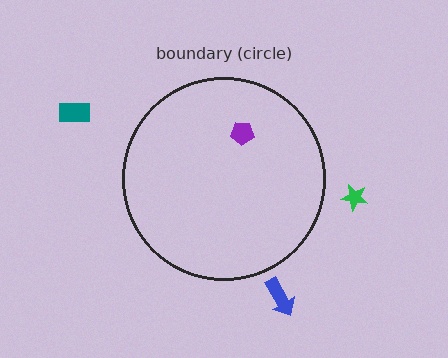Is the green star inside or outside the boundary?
Outside.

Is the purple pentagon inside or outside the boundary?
Inside.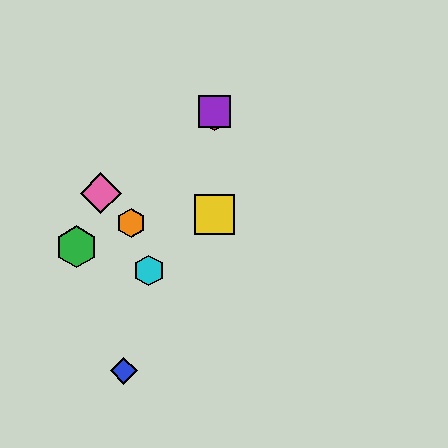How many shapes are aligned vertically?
3 shapes (the red hexagon, the yellow square, the purple square) are aligned vertically.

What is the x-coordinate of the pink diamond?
The pink diamond is at x≈101.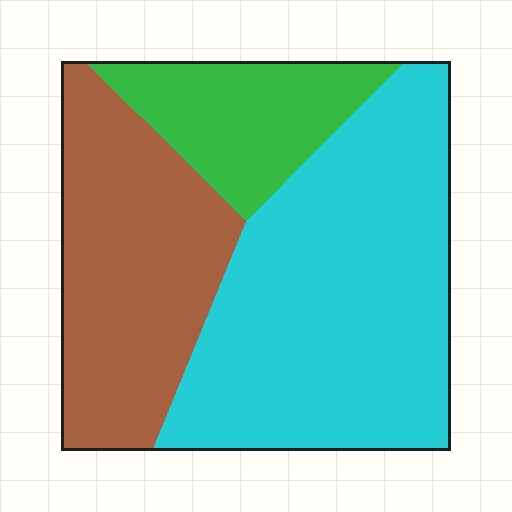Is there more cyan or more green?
Cyan.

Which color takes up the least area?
Green, at roughly 15%.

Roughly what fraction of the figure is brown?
Brown takes up between a quarter and a half of the figure.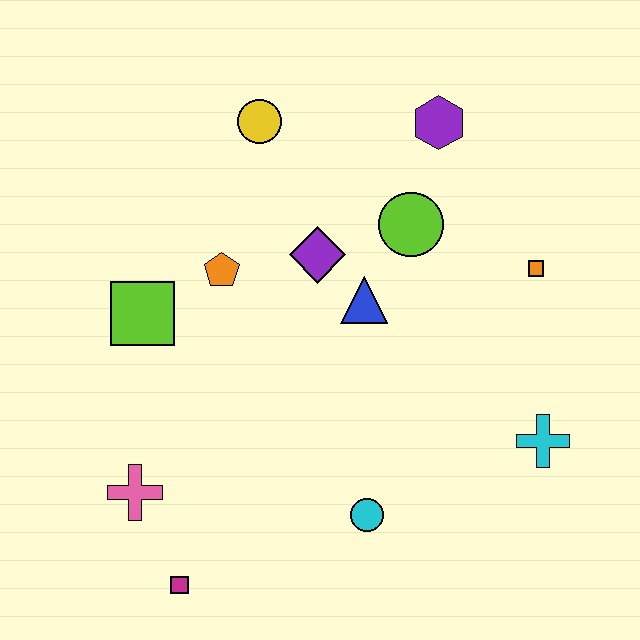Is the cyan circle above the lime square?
No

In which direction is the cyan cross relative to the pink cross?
The cyan cross is to the right of the pink cross.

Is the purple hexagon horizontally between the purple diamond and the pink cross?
No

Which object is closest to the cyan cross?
The orange square is closest to the cyan cross.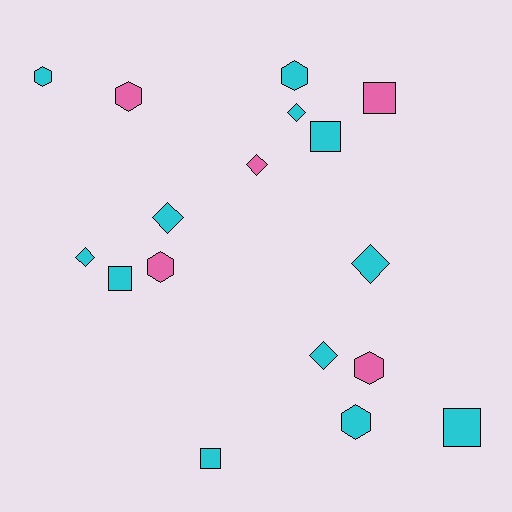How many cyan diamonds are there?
There are 5 cyan diamonds.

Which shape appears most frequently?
Hexagon, with 6 objects.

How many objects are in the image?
There are 17 objects.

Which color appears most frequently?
Cyan, with 12 objects.